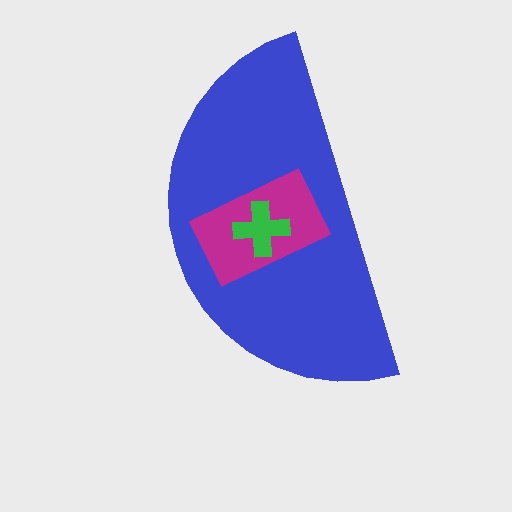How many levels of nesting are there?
3.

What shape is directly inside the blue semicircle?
The magenta rectangle.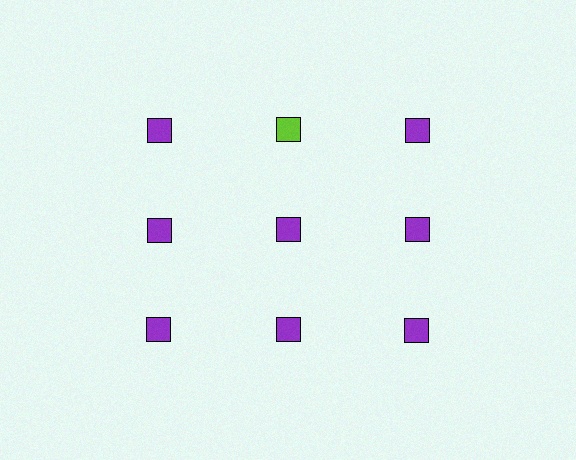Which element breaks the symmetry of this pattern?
The lime square in the top row, second from left column breaks the symmetry. All other shapes are purple squares.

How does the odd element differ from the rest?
It has a different color: lime instead of purple.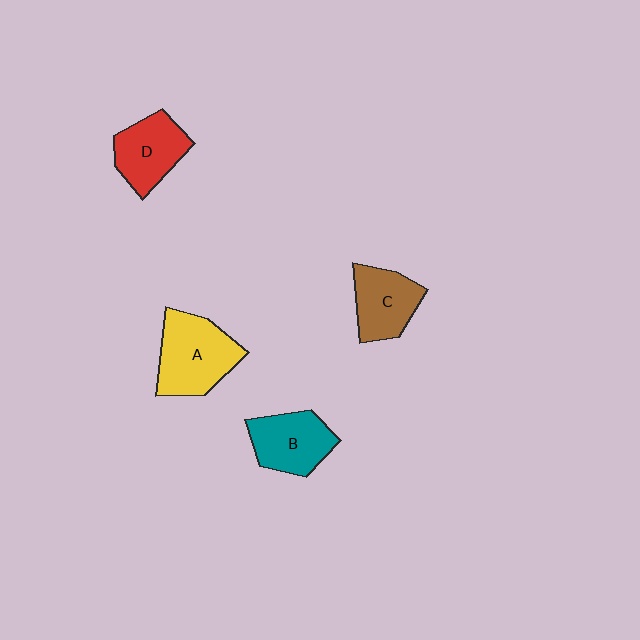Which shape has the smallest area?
Shape C (brown).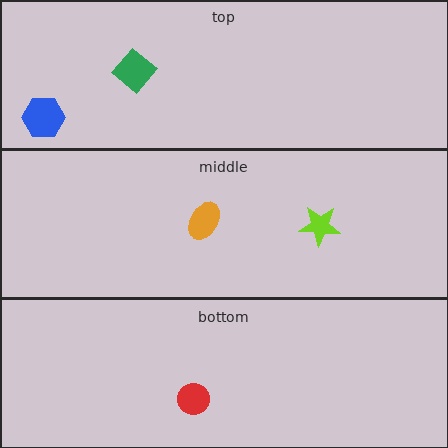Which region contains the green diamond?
The top region.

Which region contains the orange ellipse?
The middle region.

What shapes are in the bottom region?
The red circle.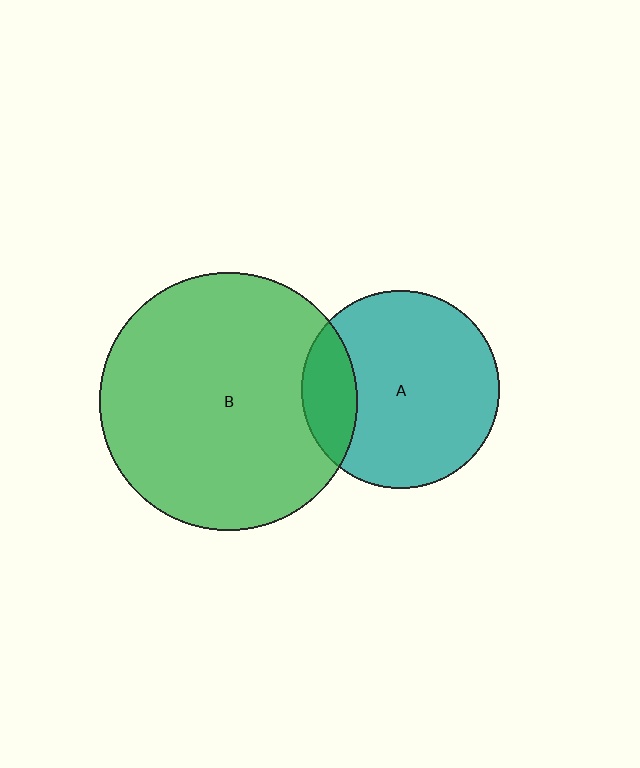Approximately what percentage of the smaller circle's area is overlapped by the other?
Approximately 20%.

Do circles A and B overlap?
Yes.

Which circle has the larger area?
Circle B (green).